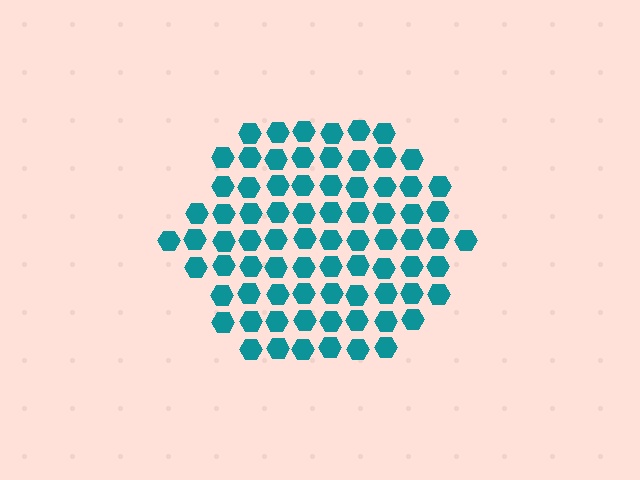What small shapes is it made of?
It is made of small hexagons.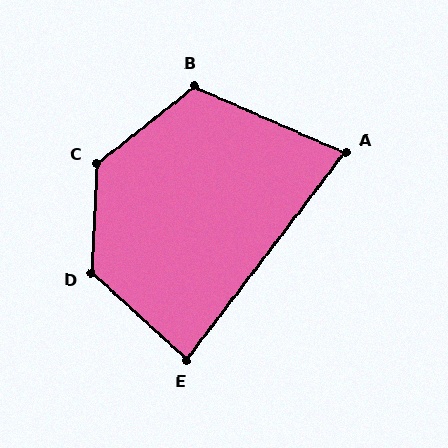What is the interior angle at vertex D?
Approximately 130 degrees (obtuse).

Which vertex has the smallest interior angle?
A, at approximately 76 degrees.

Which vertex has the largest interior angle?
C, at approximately 131 degrees.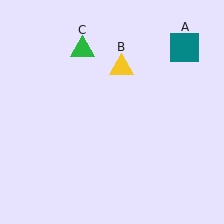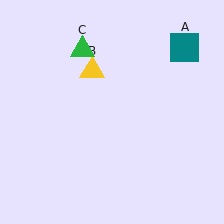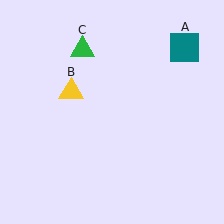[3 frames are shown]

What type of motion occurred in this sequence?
The yellow triangle (object B) rotated counterclockwise around the center of the scene.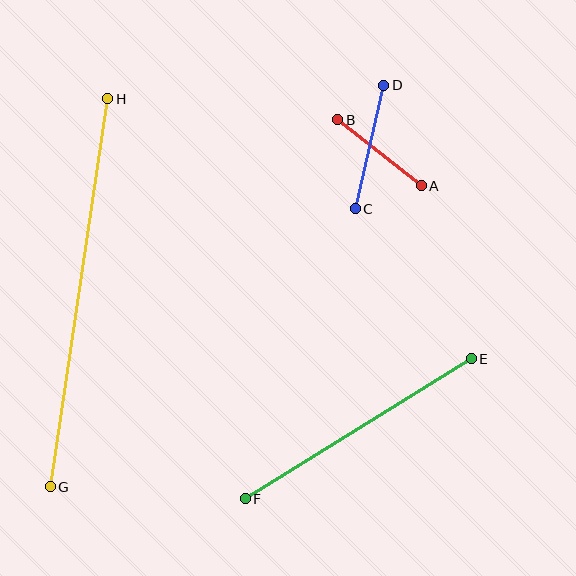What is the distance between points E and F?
The distance is approximately 266 pixels.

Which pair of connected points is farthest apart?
Points G and H are farthest apart.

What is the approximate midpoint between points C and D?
The midpoint is at approximately (369, 147) pixels.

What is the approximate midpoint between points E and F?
The midpoint is at approximately (358, 429) pixels.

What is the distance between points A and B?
The distance is approximately 106 pixels.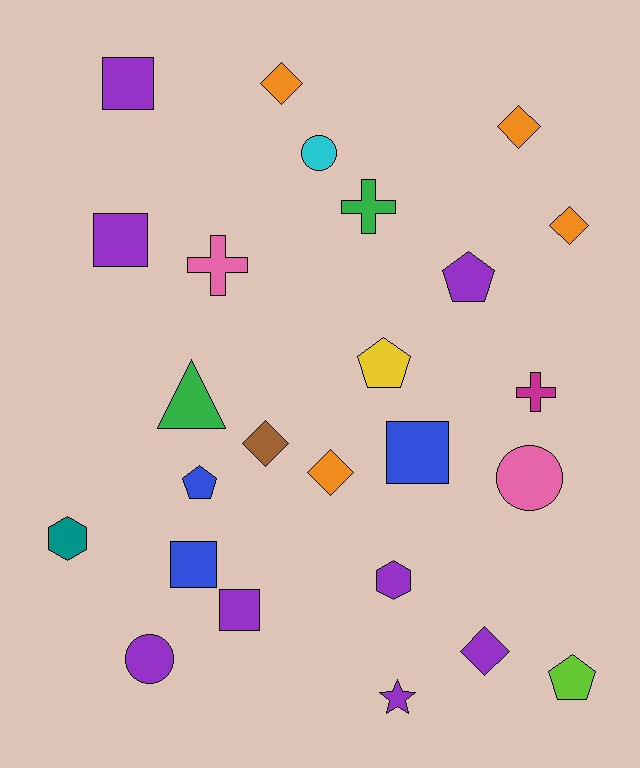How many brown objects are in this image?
There is 1 brown object.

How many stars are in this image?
There is 1 star.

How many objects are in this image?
There are 25 objects.